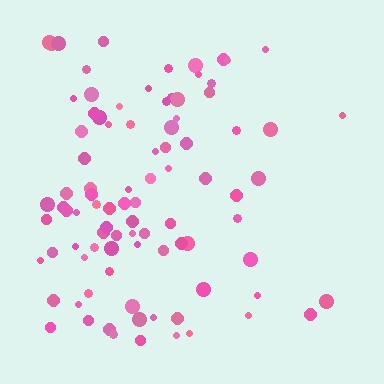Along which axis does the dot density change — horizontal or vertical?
Horizontal.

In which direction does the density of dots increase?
From right to left, with the left side densest.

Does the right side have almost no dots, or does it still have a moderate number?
Still a moderate number, just noticeably fewer than the left.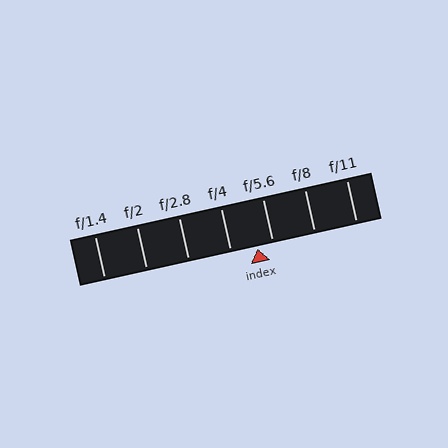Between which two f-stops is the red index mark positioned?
The index mark is between f/4 and f/5.6.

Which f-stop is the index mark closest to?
The index mark is closest to f/5.6.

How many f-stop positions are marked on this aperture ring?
There are 7 f-stop positions marked.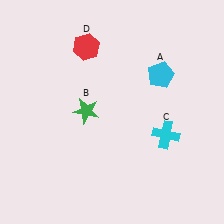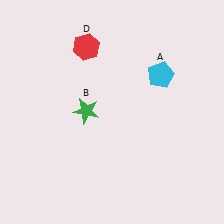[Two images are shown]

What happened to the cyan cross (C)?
The cyan cross (C) was removed in Image 2. It was in the bottom-right area of Image 1.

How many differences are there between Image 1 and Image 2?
There is 1 difference between the two images.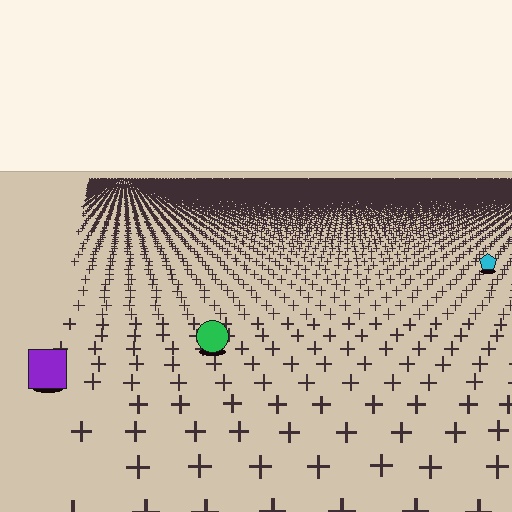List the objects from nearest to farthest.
From nearest to farthest: the purple square, the green circle, the cyan pentagon.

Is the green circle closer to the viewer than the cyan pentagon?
Yes. The green circle is closer — you can tell from the texture gradient: the ground texture is coarser near it.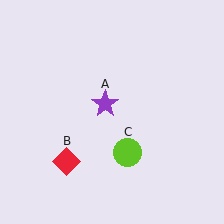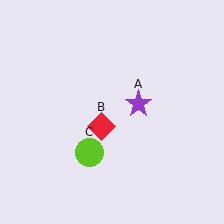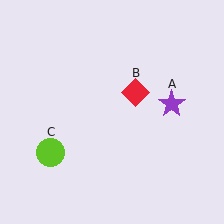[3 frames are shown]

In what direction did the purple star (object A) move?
The purple star (object A) moved right.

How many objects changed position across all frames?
3 objects changed position: purple star (object A), red diamond (object B), lime circle (object C).